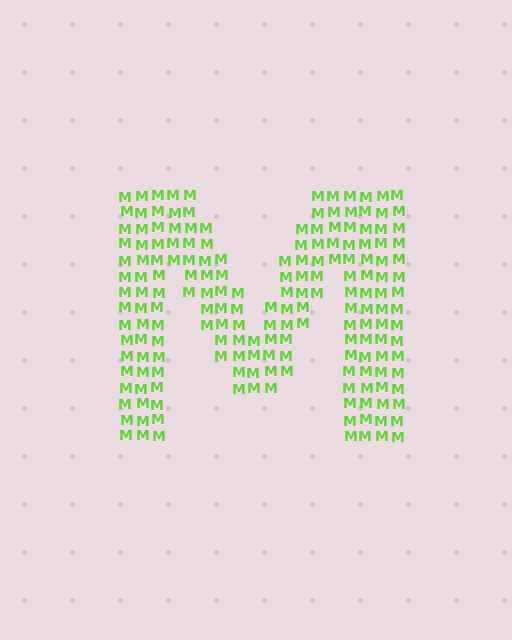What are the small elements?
The small elements are letter M's.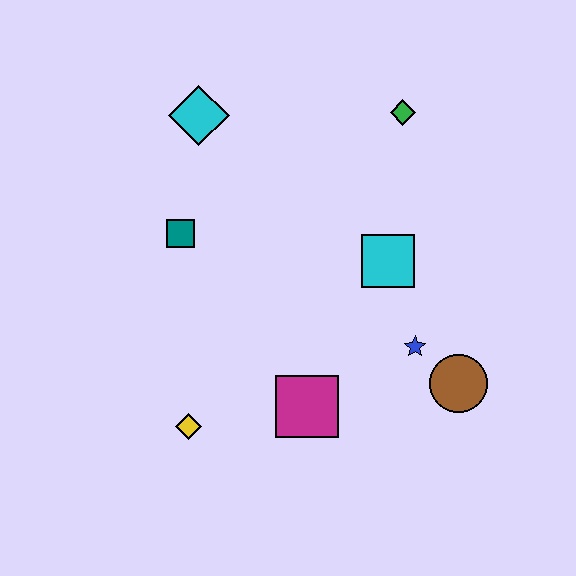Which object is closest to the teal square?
The cyan diamond is closest to the teal square.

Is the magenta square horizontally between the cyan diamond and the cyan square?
Yes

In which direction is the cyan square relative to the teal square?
The cyan square is to the right of the teal square.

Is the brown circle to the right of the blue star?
Yes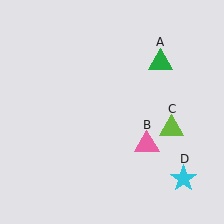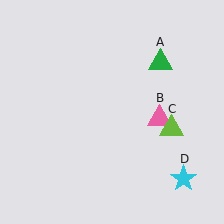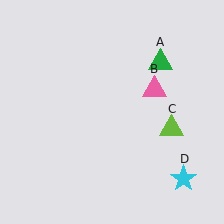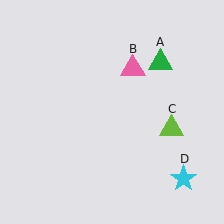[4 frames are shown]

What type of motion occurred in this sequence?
The pink triangle (object B) rotated counterclockwise around the center of the scene.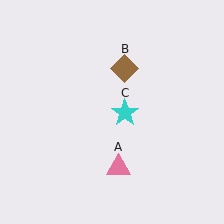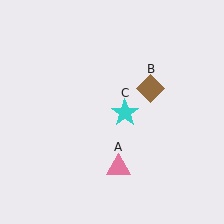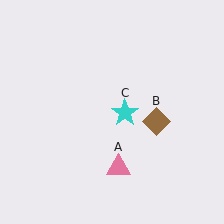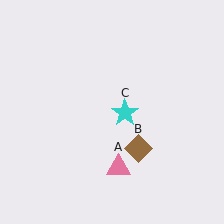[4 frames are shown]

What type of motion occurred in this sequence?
The brown diamond (object B) rotated clockwise around the center of the scene.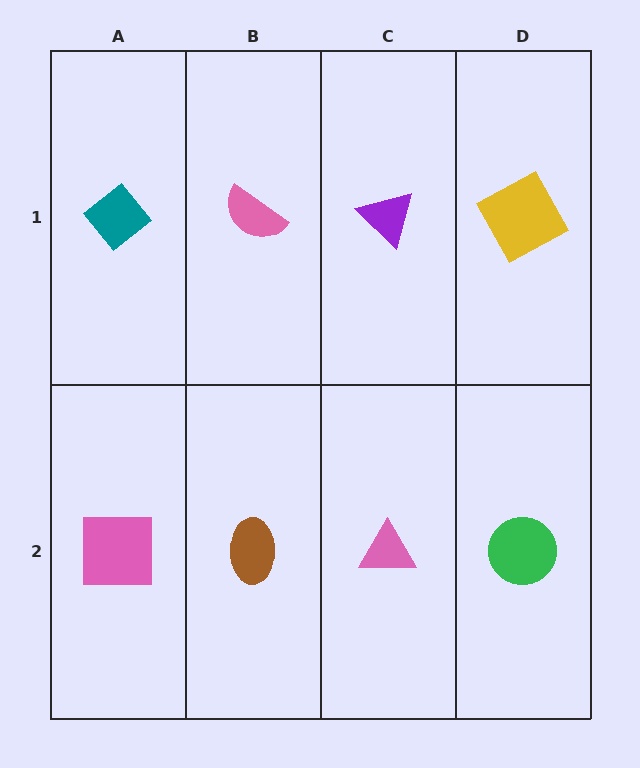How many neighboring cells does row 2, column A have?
2.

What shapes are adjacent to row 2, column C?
A purple triangle (row 1, column C), a brown ellipse (row 2, column B), a green circle (row 2, column D).